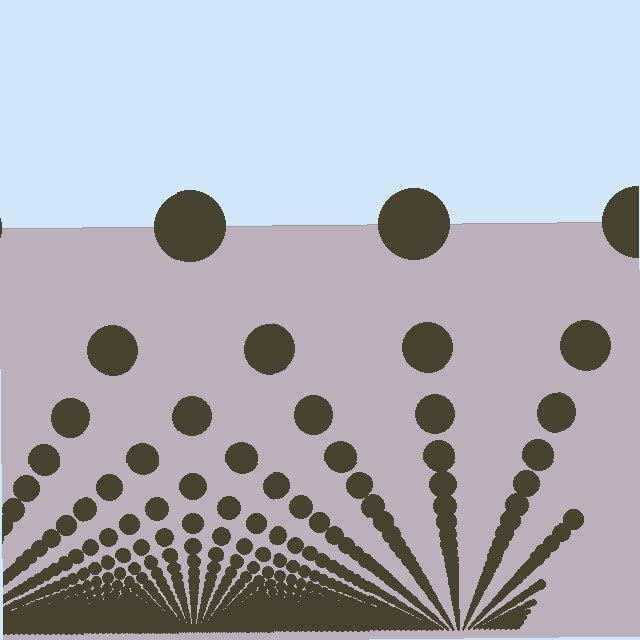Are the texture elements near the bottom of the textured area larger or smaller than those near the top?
Smaller. The gradient is inverted — elements near the bottom are smaller and denser.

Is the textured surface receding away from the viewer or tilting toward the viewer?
The surface appears to tilt toward the viewer. Texture elements get larger and sparser toward the top.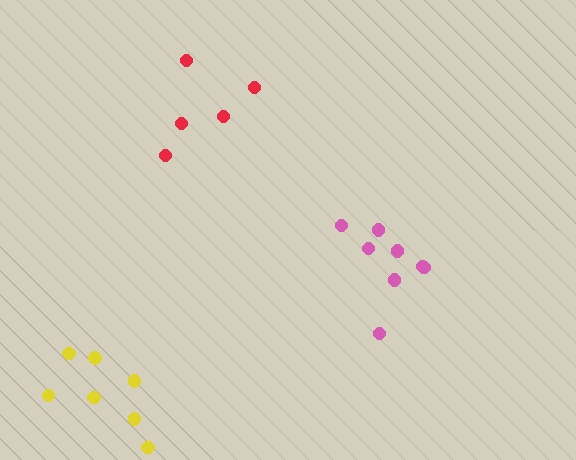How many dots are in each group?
Group 1: 5 dots, Group 2: 8 dots, Group 3: 7 dots (20 total).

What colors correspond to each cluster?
The clusters are colored: red, pink, yellow.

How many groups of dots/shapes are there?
There are 3 groups.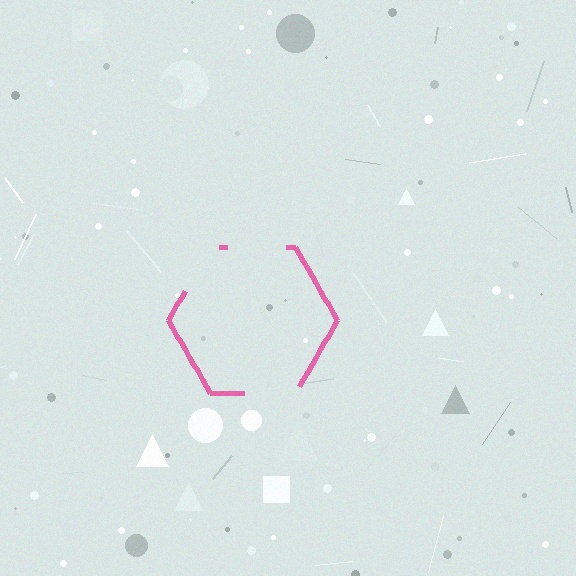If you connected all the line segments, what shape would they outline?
They would outline a hexagon.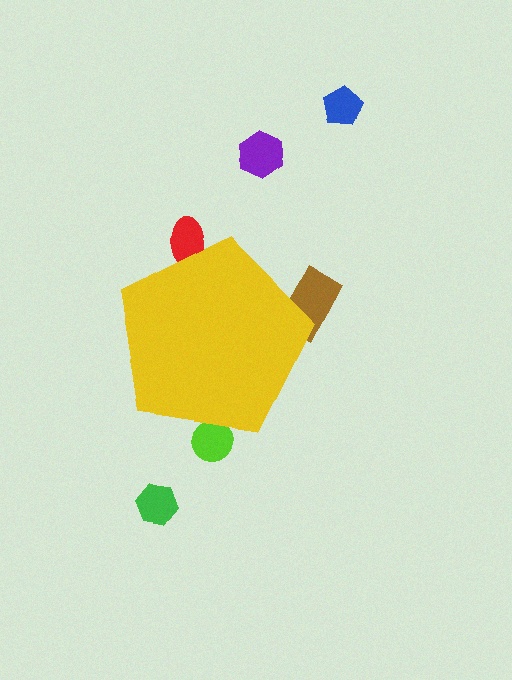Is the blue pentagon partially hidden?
No, the blue pentagon is fully visible.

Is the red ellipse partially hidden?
Yes, the red ellipse is partially hidden behind the yellow pentagon.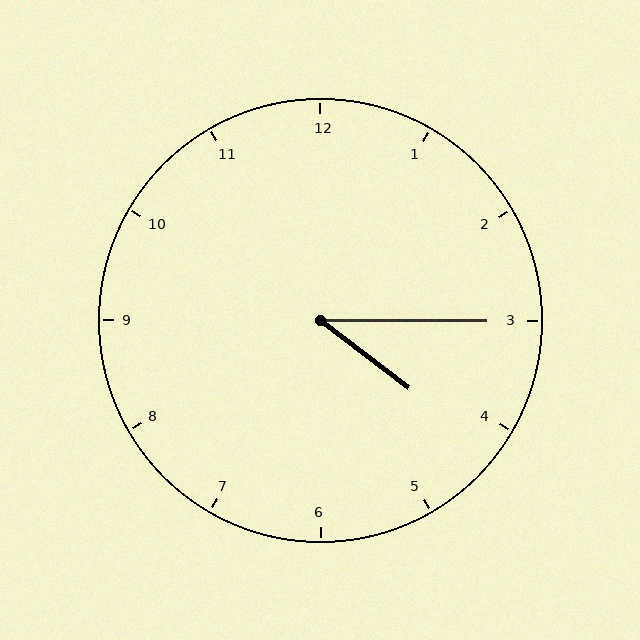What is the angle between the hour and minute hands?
Approximately 38 degrees.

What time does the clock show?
4:15.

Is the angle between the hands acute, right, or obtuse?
It is acute.